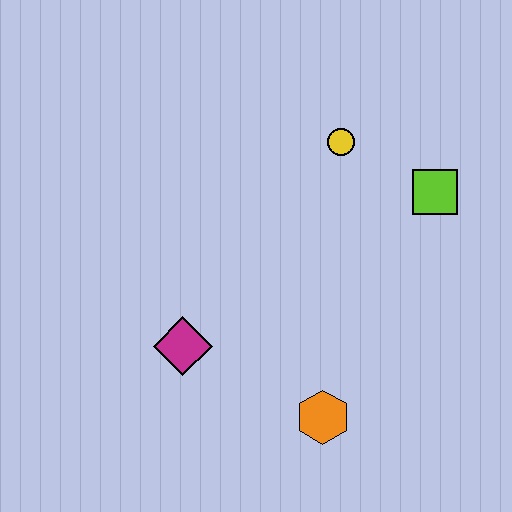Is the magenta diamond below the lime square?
Yes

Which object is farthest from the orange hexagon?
The yellow circle is farthest from the orange hexagon.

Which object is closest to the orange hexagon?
The magenta diamond is closest to the orange hexagon.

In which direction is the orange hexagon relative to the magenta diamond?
The orange hexagon is to the right of the magenta diamond.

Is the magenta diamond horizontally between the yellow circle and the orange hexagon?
No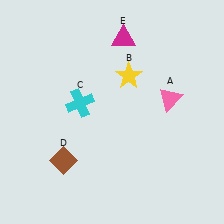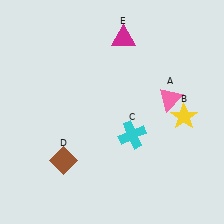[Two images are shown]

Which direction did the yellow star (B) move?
The yellow star (B) moved right.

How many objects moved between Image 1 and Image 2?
2 objects moved between the two images.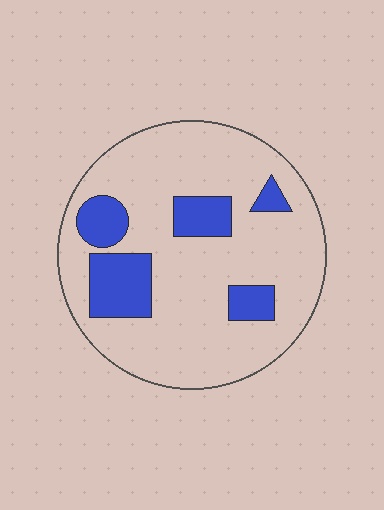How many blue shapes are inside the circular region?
5.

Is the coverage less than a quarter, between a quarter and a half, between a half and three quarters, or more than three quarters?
Less than a quarter.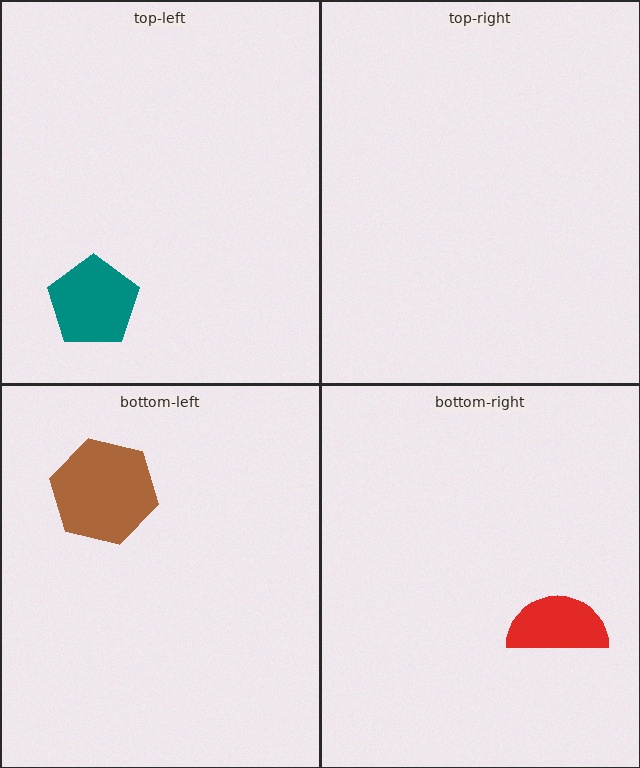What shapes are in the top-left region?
The teal pentagon.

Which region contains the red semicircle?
The bottom-right region.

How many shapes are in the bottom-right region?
1.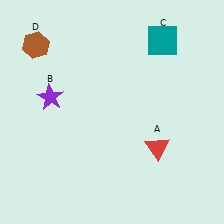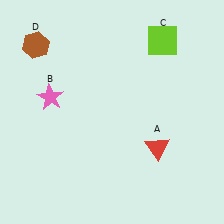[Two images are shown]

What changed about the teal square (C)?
In Image 1, C is teal. In Image 2, it changed to lime.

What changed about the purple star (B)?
In Image 1, B is purple. In Image 2, it changed to pink.